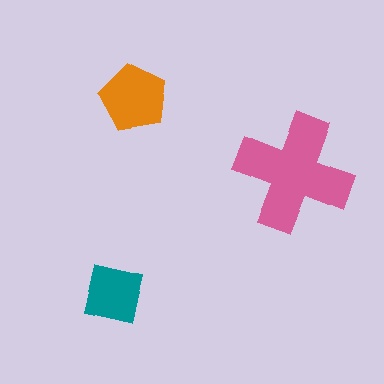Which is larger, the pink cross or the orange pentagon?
The pink cross.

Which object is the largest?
The pink cross.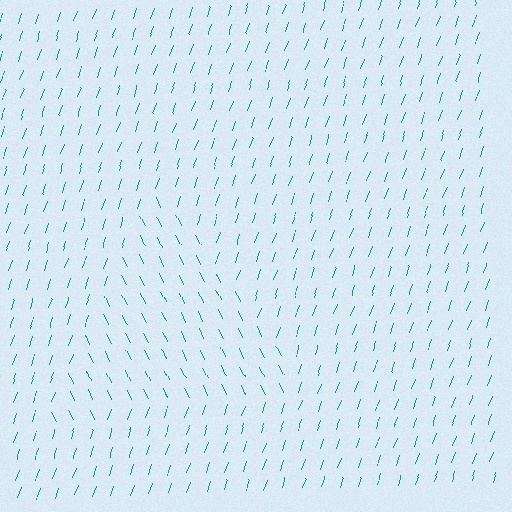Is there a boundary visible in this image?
Yes, there is a texture boundary formed by a change in line orientation.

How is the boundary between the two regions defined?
The boundary is defined purely by a change in line orientation (approximately 45 degrees difference). All lines are the same color and thickness.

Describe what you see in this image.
The image is filled with small teal line segments. A triangle region in the image has lines oriented differently from the surrounding lines, creating a visible texture boundary.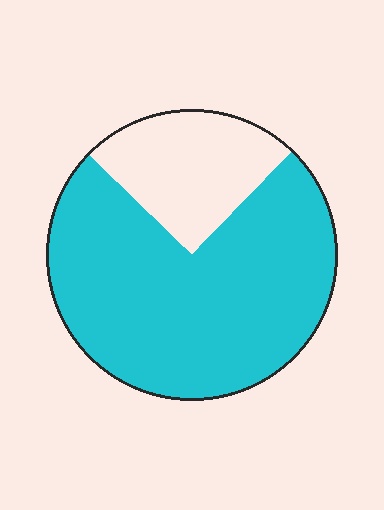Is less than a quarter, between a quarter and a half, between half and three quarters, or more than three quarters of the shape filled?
More than three quarters.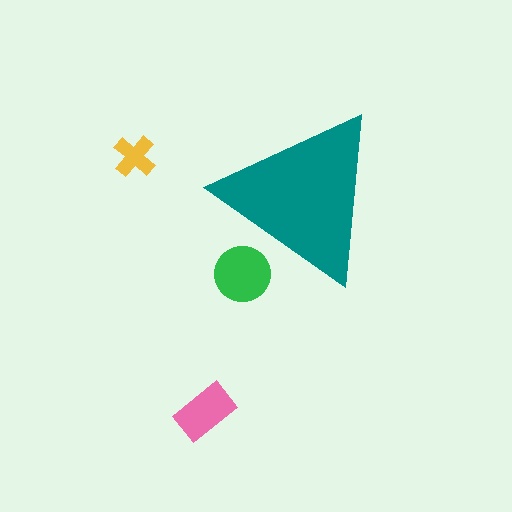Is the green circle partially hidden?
Yes, the green circle is partially hidden behind the teal triangle.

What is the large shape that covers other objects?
A teal triangle.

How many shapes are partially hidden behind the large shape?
1 shape is partially hidden.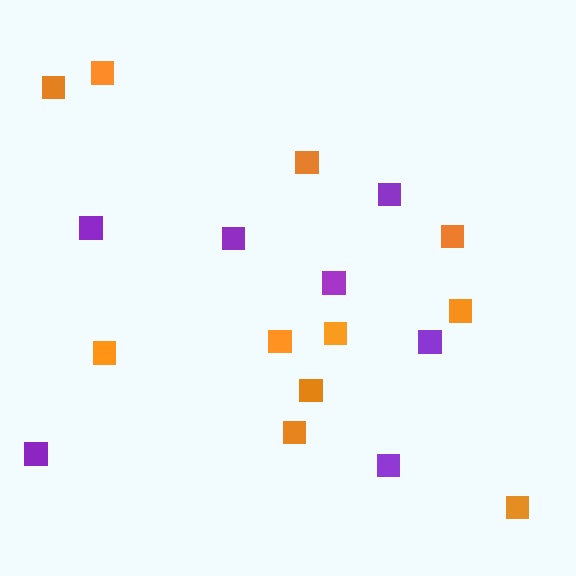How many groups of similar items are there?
There are 2 groups: one group of purple squares (7) and one group of orange squares (11).